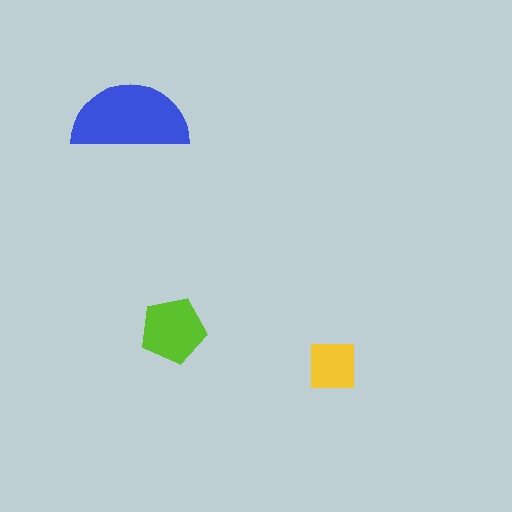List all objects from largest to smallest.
The blue semicircle, the lime pentagon, the yellow square.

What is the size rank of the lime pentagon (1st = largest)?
2nd.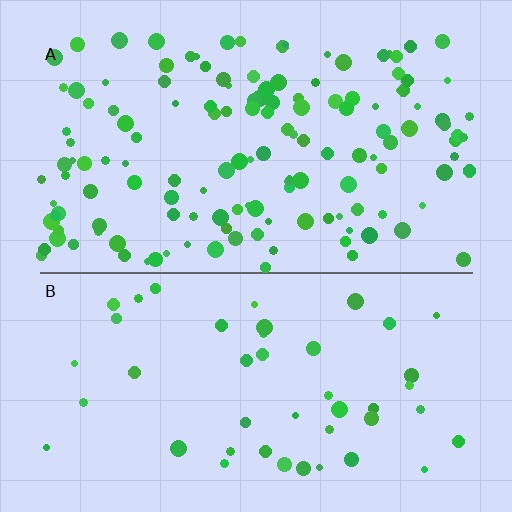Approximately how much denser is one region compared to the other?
Approximately 3.2× — region A over region B.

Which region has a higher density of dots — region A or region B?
A (the top).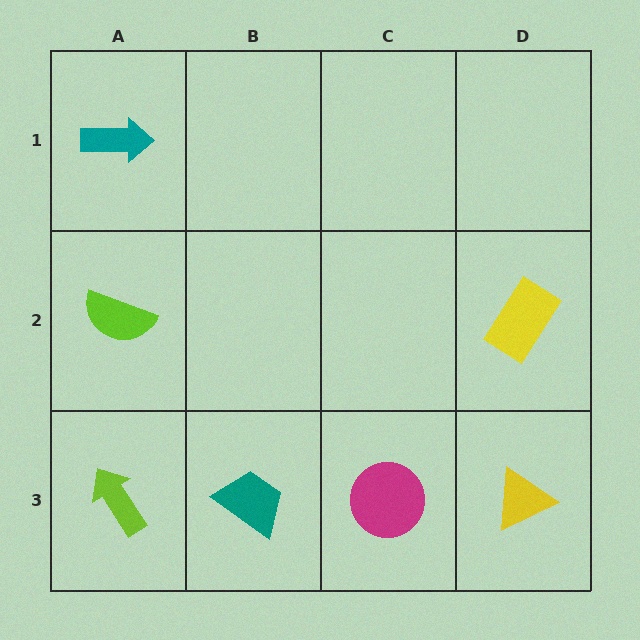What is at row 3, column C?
A magenta circle.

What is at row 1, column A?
A teal arrow.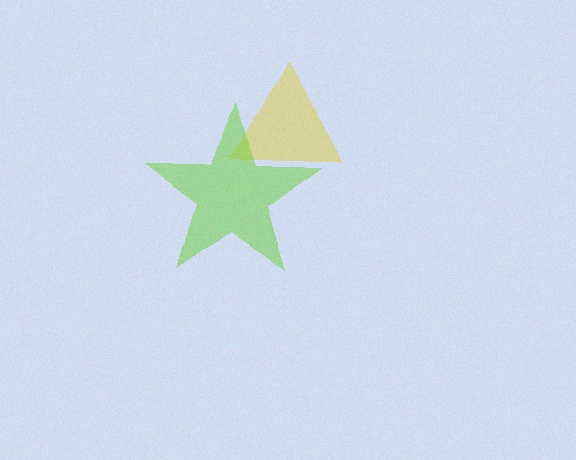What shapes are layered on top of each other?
The layered shapes are: a yellow triangle, a lime star.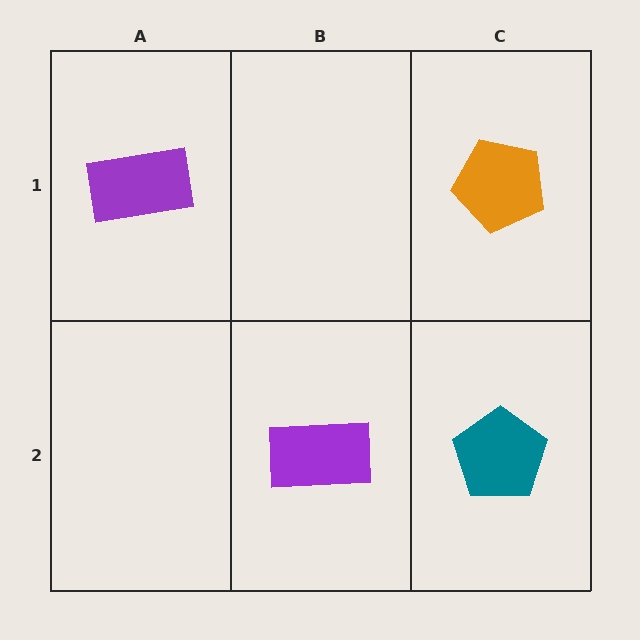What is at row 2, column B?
A purple rectangle.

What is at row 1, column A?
A purple rectangle.